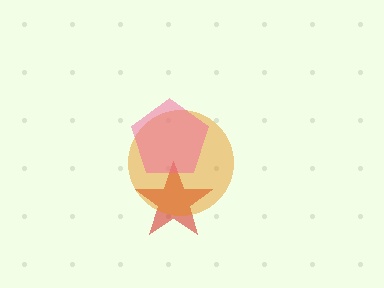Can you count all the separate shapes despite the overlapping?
Yes, there are 3 separate shapes.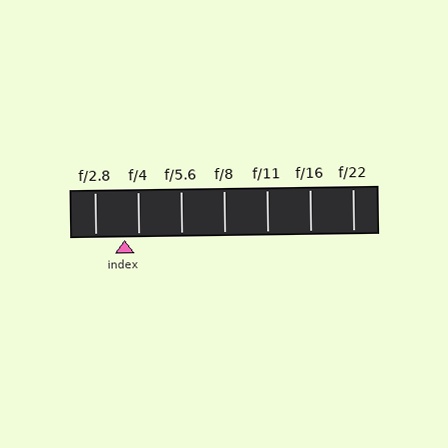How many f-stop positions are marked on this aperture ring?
There are 7 f-stop positions marked.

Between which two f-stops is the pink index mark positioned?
The index mark is between f/2.8 and f/4.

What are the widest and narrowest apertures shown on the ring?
The widest aperture shown is f/2.8 and the narrowest is f/22.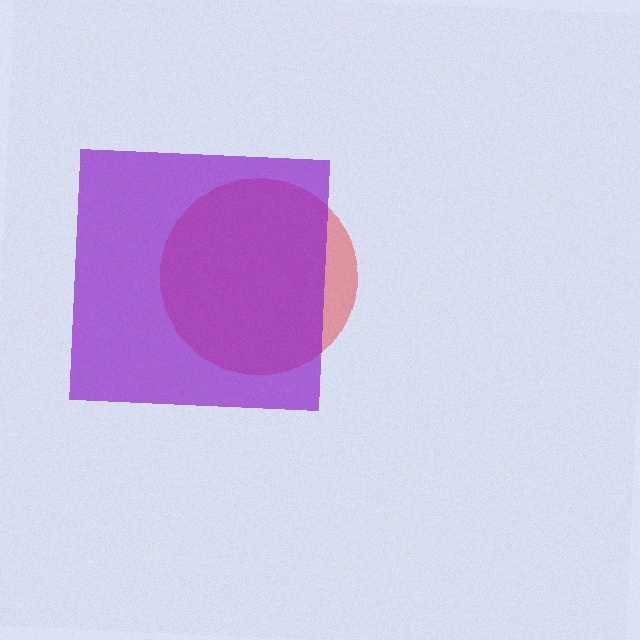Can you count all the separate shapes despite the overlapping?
Yes, there are 2 separate shapes.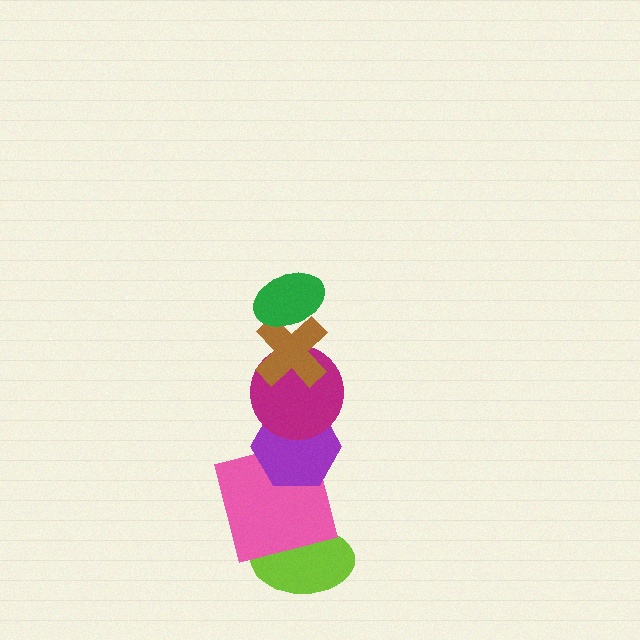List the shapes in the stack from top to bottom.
From top to bottom: the green ellipse, the brown cross, the magenta circle, the purple hexagon, the pink square, the lime ellipse.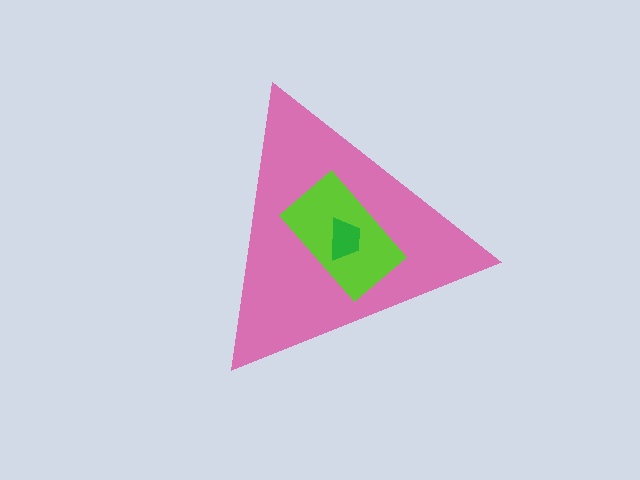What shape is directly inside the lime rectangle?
The green trapezoid.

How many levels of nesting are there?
3.